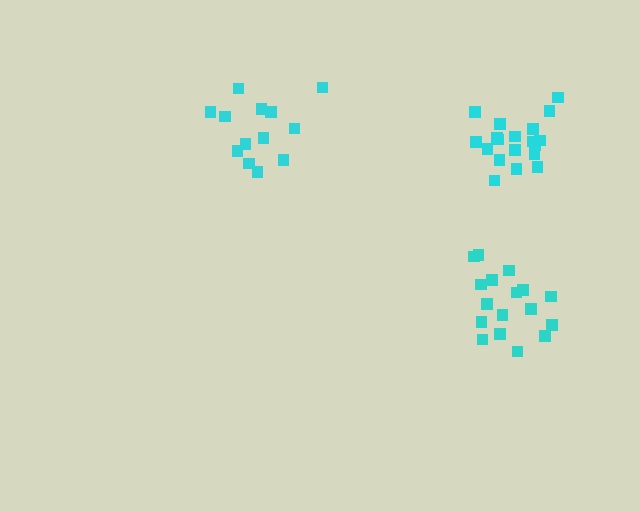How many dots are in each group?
Group 1: 13 dots, Group 2: 17 dots, Group 3: 19 dots (49 total).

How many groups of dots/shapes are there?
There are 3 groups.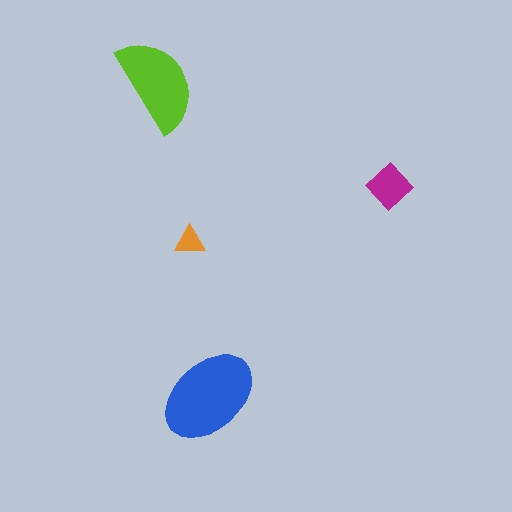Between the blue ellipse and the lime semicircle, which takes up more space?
The blue ellipse.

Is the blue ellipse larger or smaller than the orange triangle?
Larger.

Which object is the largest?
The blue ellipse.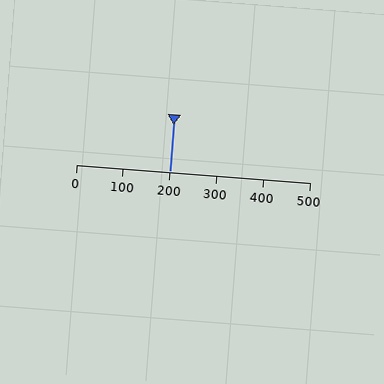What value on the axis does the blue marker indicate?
The marker indicates approximately 200.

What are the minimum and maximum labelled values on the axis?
The axis runs from 0 to 500.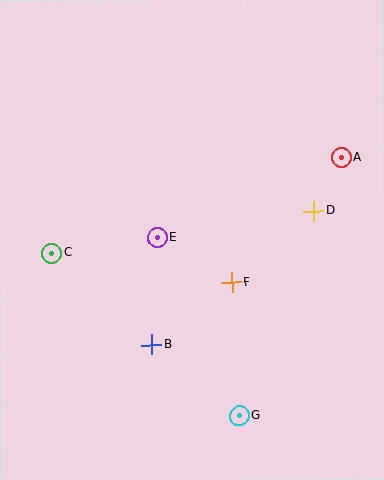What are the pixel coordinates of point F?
Point F is at (232, 283).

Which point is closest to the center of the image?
Point E at (157, 238) is closest to the center.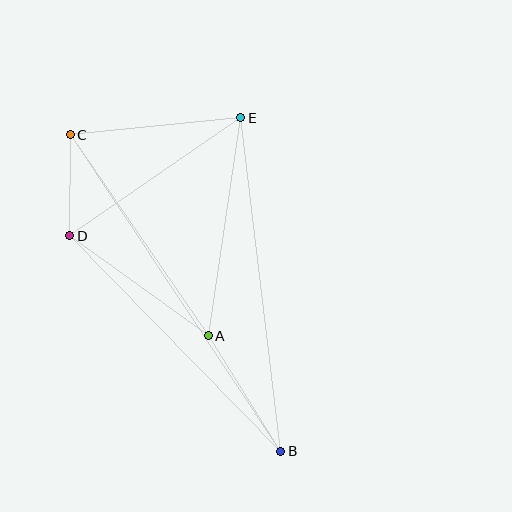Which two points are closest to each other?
Points C and D are closest to each other.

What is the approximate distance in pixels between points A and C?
The distance between A and C is approximately 244 pixels.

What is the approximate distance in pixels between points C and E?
The distance between C and E is approximately 172 pixels.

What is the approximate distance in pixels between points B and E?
The distance between B and E is approximately 336 pixels.